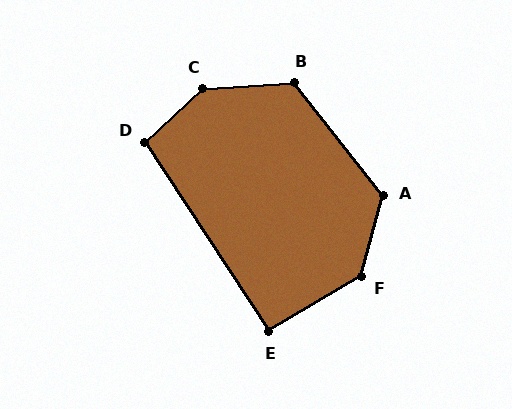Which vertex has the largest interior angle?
C, at approximately 141 degrees.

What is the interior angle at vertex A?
Approximately 127 degrees (obtuse).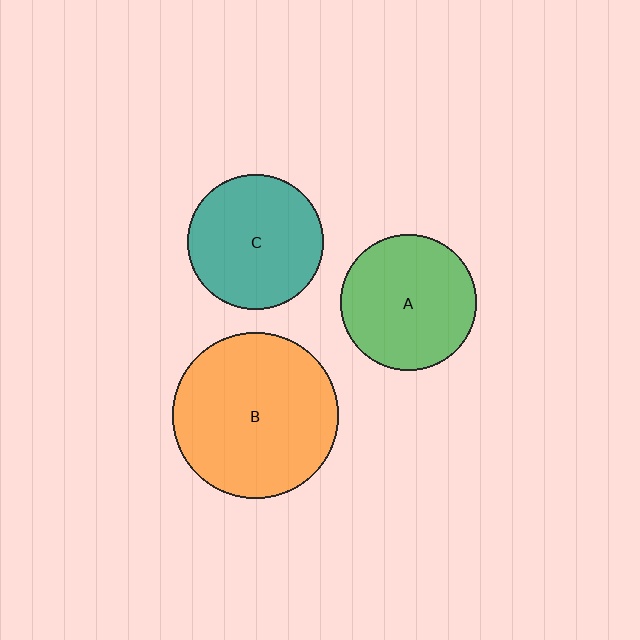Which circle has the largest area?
Circle B (orange).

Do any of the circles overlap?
No, none of the circles overlap.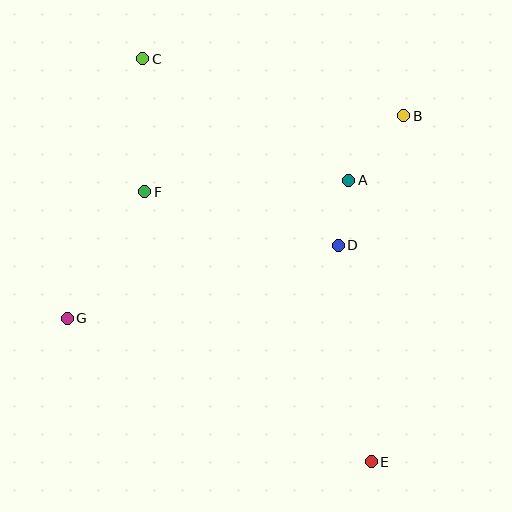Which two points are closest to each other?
Points A and D are closest to each other.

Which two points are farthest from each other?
Points C and E are farthest from each other.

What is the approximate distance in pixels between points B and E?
The distance between B and E is approximately 348 pixels.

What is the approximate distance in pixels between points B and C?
The distance between B and C is approximately 267 pixels.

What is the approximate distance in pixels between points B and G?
The distance between B and G is approximately 393 pixels.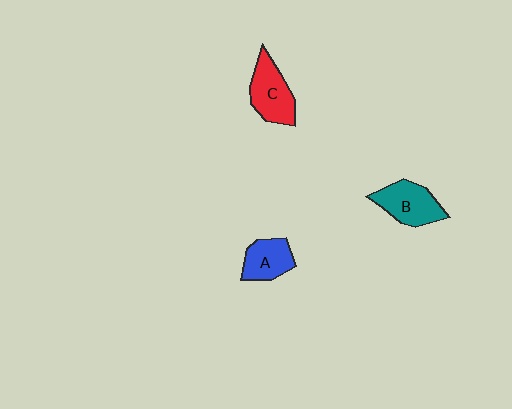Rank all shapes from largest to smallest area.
From largest to smallest: C (red), B (teal), A (blue).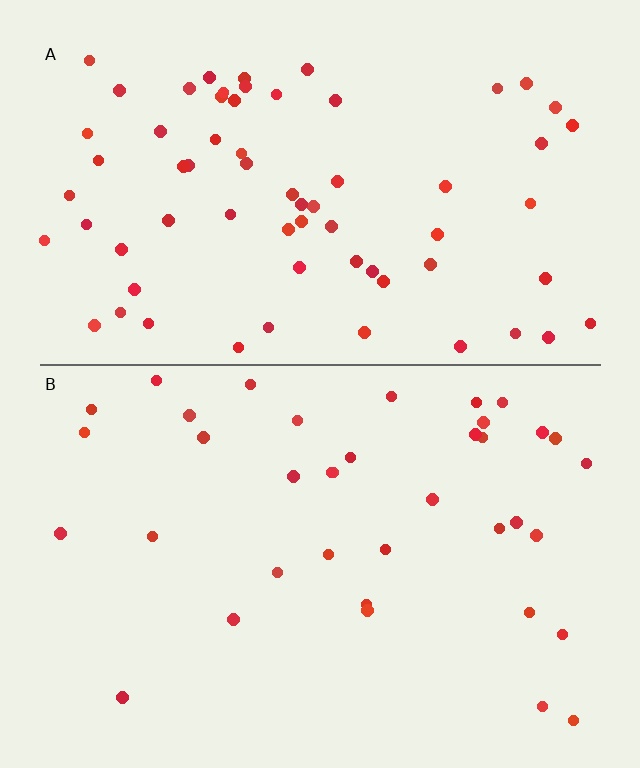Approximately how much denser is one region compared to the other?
Approximately 1.8× — region A over region B.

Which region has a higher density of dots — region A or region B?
A (the top).